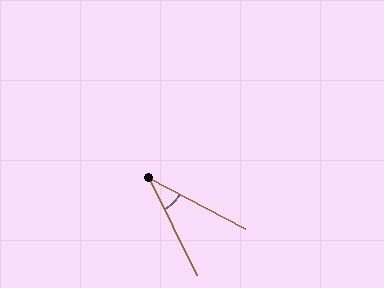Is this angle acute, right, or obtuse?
It is acute.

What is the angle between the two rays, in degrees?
Approximately 36 degrees.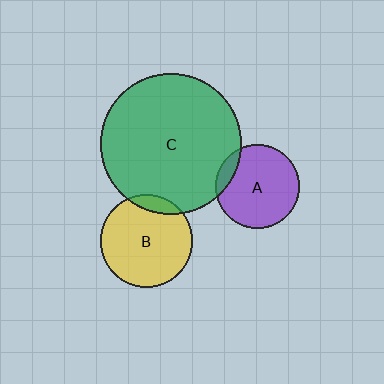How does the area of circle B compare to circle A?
Approximately 1.2 times.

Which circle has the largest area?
Circle C (green).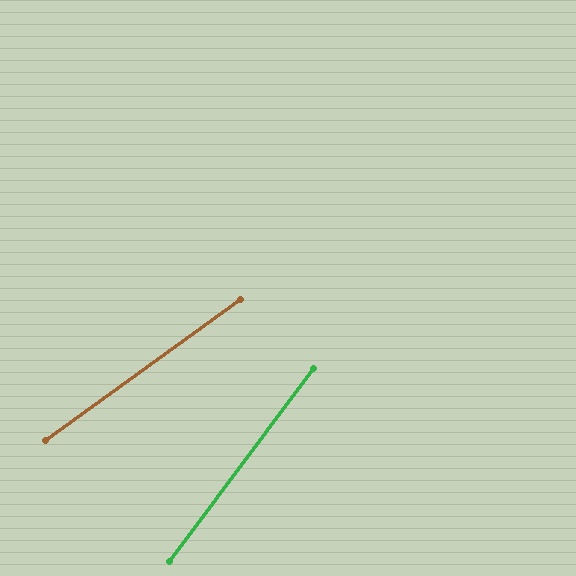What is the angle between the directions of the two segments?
Approximately 18 degrees.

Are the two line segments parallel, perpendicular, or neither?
Neither parallel nor perpendicular — they differ by about 18°.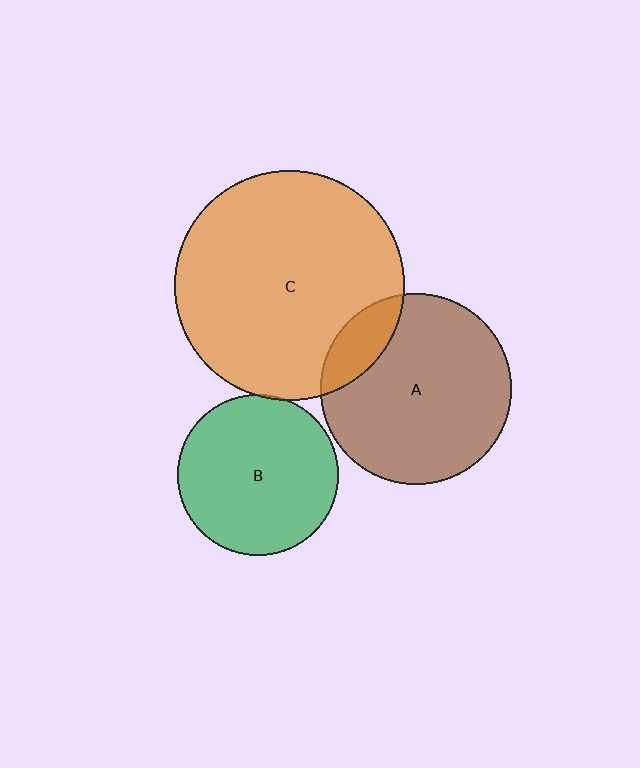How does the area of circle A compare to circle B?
Approximately 1.4 times.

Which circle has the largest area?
Circle C (orange).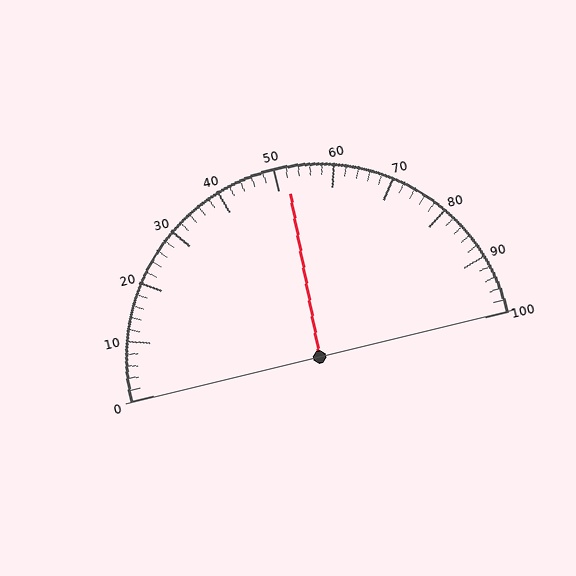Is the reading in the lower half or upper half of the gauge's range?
The reading is in the upper half of the range (0 to 100).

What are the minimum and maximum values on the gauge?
The gauge ranges from 0 to 100.